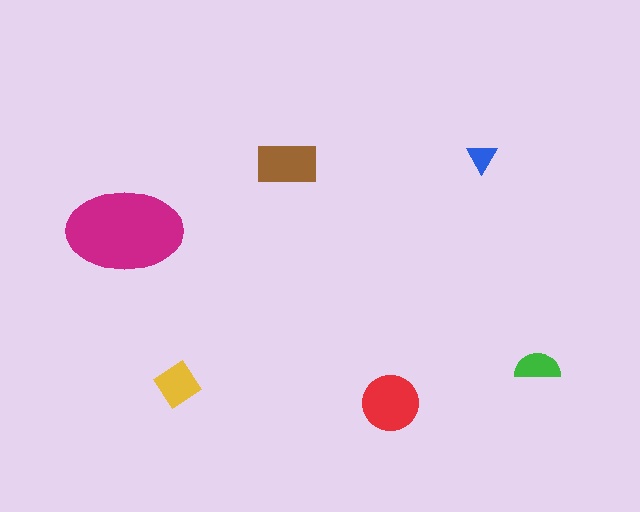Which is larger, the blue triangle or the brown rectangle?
The brown rectangle.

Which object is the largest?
The magenta ellipse.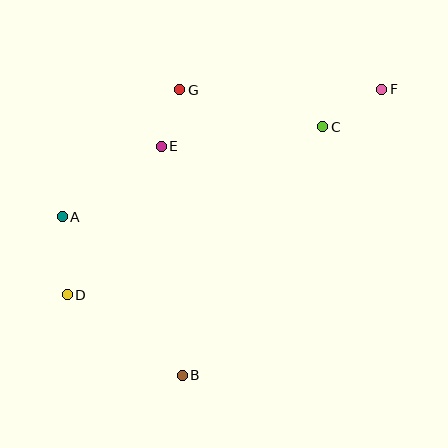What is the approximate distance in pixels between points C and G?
The distance between C and G is approximately 148 pixels.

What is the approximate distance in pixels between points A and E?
The distance between A and E is approximately 121 pixels.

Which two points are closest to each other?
Points E and G are closest to each other.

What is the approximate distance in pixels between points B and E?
The distance between B and E is approximately 230 pixels.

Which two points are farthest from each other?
Points D and F are farthest from each other.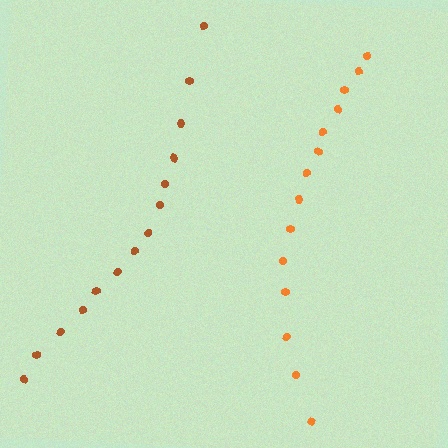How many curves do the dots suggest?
There are 2 distinct paths.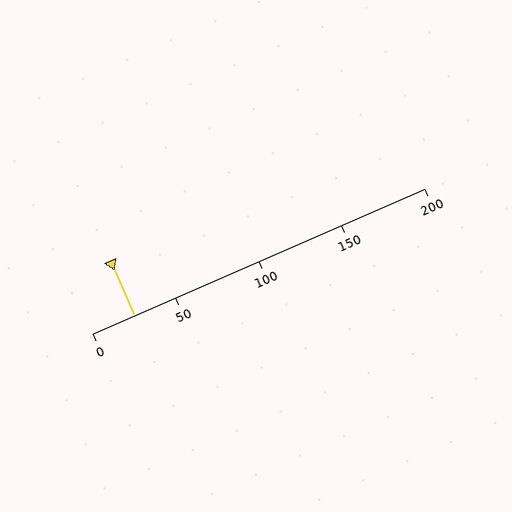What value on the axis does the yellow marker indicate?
The marker indicates approximately 25.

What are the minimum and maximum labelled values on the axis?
The axis runs from 0 to 200.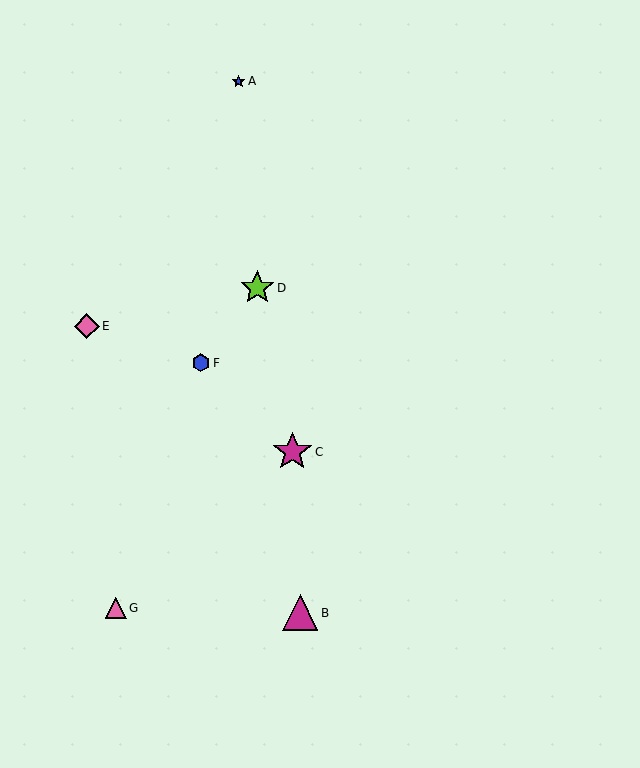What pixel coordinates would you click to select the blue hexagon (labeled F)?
Click at (201, 363) to select the blue hexagon F.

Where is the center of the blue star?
The center of the blue star is at (239, 81).